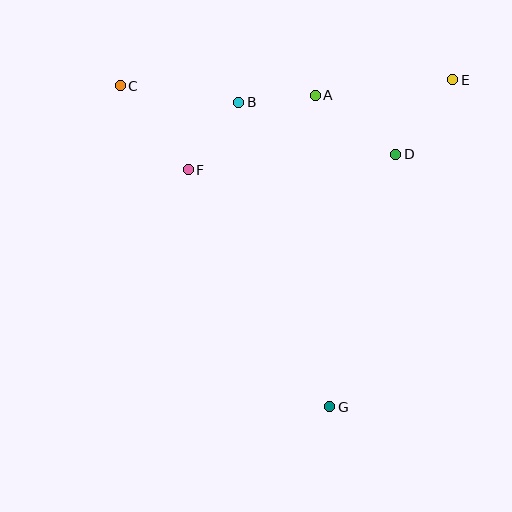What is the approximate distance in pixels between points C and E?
The distance between C and E is approximately 333 pixels.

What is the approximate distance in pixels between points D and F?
The distance between D and F is approximately 208 pixels.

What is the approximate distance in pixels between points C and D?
The distance between C and D is approximately 284 pixels.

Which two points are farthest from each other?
Points C and G are farthest from each other.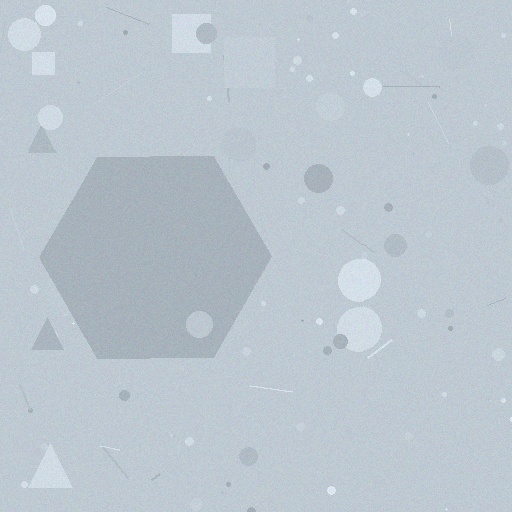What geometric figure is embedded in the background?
A hexagon is embedded in the background.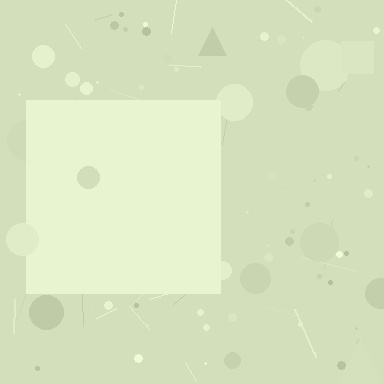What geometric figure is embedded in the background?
A square is embedded in the background.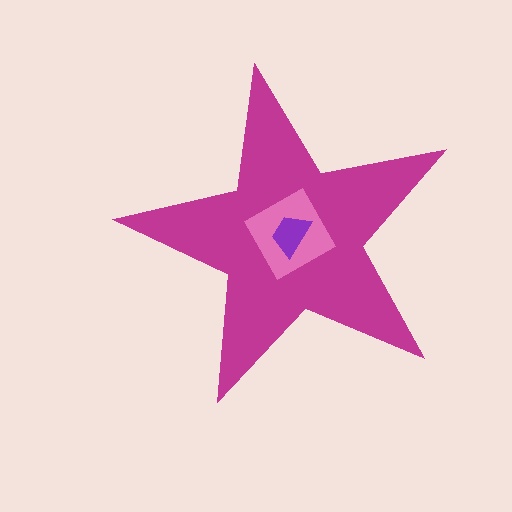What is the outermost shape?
The magenta star.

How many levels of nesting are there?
3.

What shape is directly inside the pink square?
The purple trapezoid.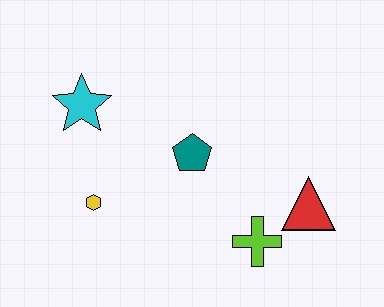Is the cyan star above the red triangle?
Yes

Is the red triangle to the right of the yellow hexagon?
Yes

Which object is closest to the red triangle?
The lime cross is closest to the red triangle.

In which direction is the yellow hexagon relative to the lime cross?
The yellow hexagon is to the left of the lime cross.